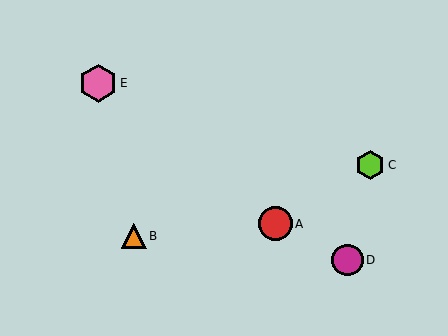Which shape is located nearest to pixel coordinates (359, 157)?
The lime hexagon (labeled C) at (370, 165) is nearest to that location.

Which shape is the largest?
The pink hexagon (labeled E) is the largest.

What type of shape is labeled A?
Shape A is a red circle.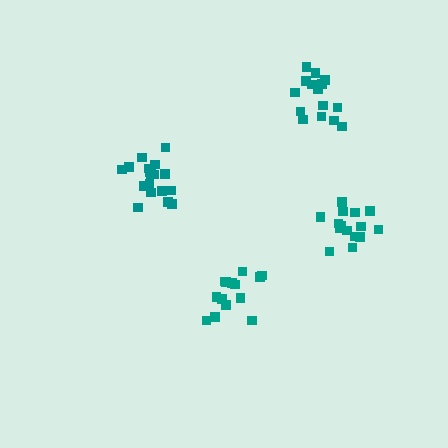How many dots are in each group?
Group 1: 15 dots, Group 2: 14 dots, Group 3: 18 dots, Group 4: 15 dots (62 total).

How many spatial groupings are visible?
There are 4 spatial groupings.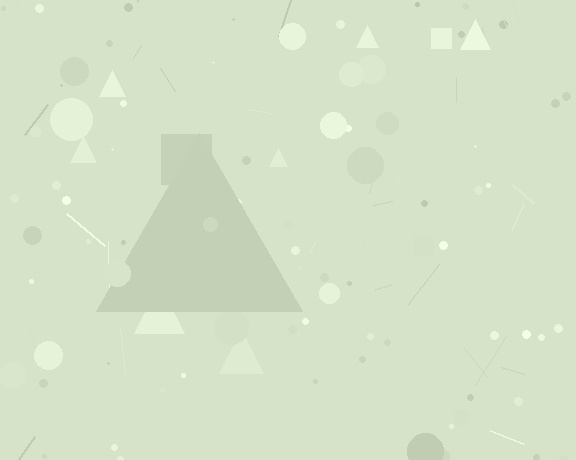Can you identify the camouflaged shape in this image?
The camouflaged shape is a triangle.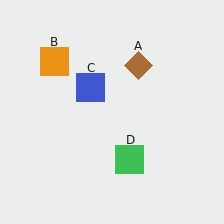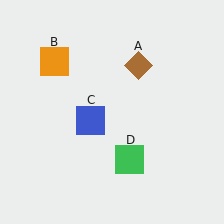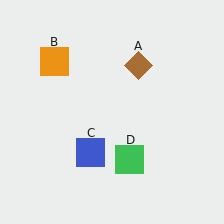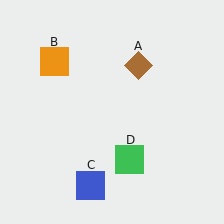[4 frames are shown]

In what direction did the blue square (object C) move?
The blue square (object C) moved down.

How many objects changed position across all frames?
1 object changed position: blue square (object C).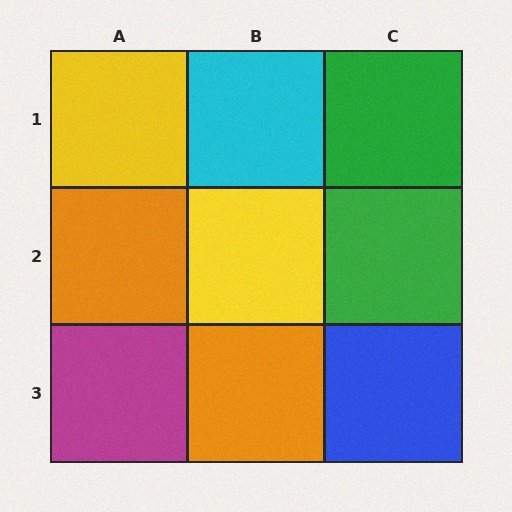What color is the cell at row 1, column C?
Green.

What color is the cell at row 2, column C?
Green.